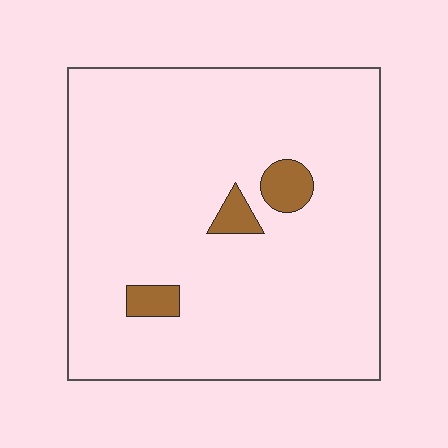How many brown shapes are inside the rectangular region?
3.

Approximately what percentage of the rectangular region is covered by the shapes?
Approximately 5%.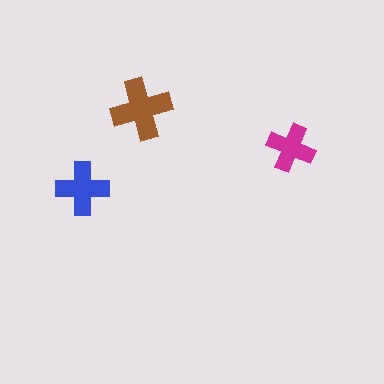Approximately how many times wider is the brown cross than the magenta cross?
About 1.5 times wider.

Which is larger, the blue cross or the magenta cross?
The blue one.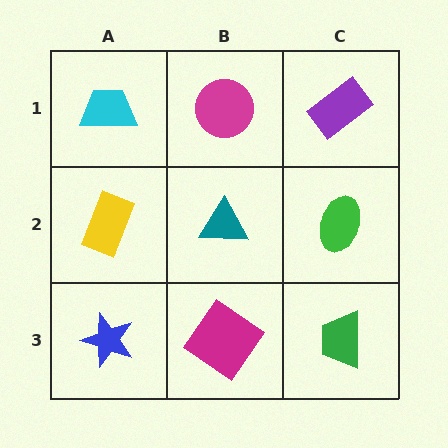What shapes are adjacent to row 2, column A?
A cyan trapezoid (row 1, column A), a blue star (row 3, column A), a teal triangle (row 2, column B).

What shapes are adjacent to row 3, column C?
A green ellipse (row 2, column C), a magenta diamond (row 3, column B).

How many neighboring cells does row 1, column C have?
2.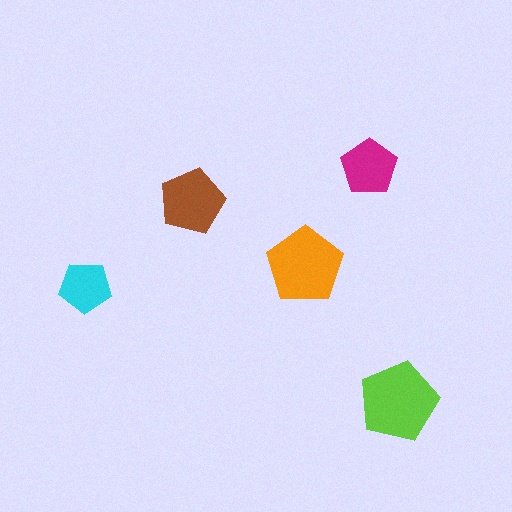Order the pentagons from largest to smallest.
the lime one, the orange one, the brown one, the magenta one, the cyan one.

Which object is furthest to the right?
The lime pentagon is rightmost.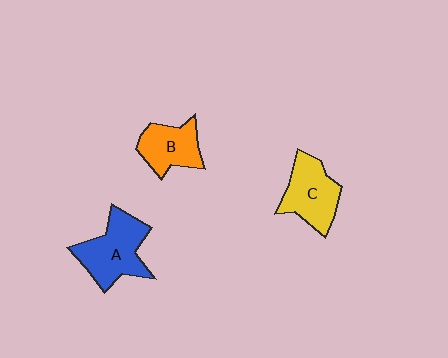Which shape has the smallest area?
Shape B (orange).